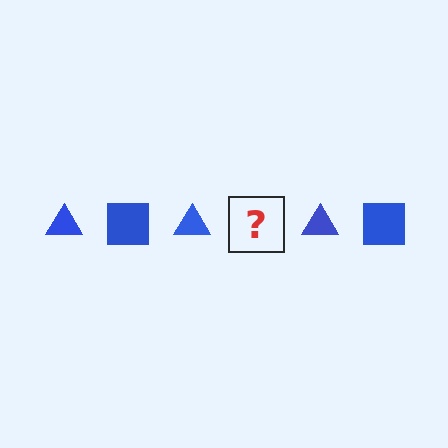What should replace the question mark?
The question mark should be replaced with a blue square.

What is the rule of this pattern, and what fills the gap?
The rule is that the pattern cycles through triangle, square shapes in blue. The gap should be filled with a blue square.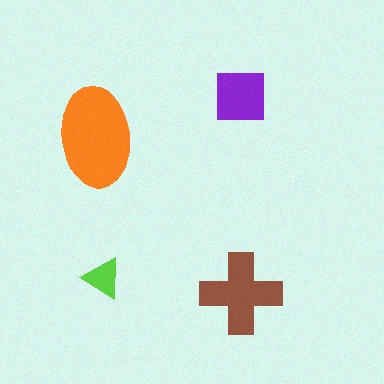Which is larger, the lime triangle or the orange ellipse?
The orange ellipse.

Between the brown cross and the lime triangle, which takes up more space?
The brown cross.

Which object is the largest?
The orange ellipse.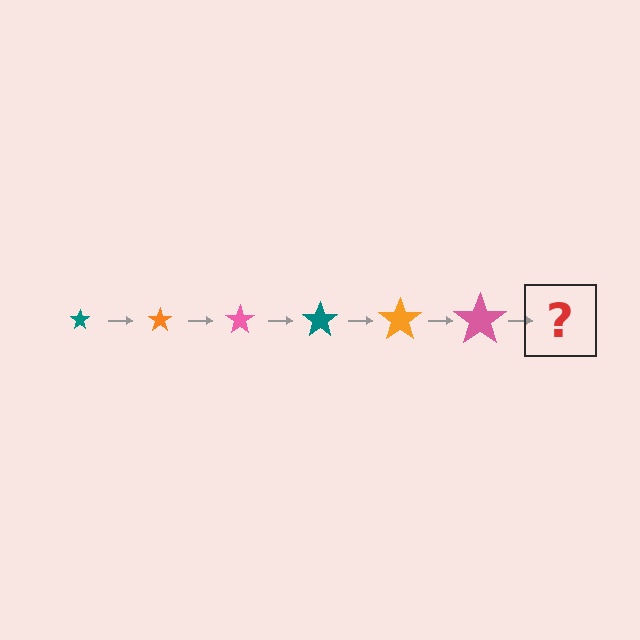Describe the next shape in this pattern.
It should be a teal star, larger than the previous one.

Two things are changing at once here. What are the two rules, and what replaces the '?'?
The two rules are that the star grows larger each step and the color cycles through teal, orange, and pink. The '?' should be a teal star, larger than the previous one.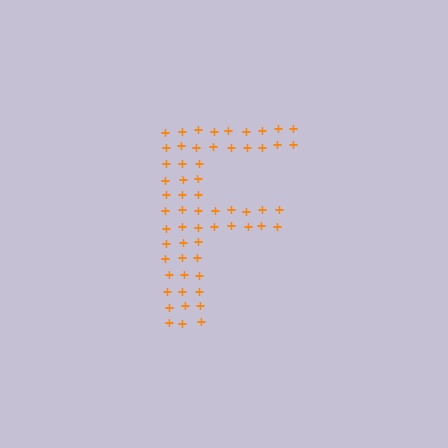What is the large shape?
The large shape is the letter F.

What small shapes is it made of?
It is made of small plus signs.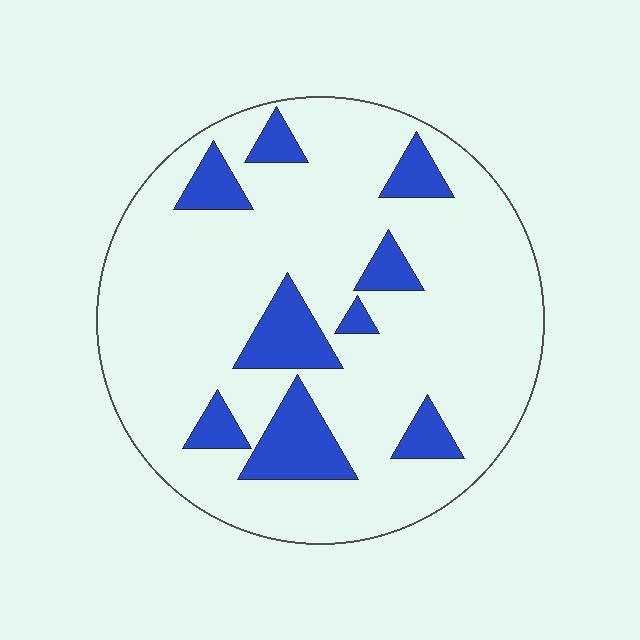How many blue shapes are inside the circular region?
9.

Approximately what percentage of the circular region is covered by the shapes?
Approximately 15%.